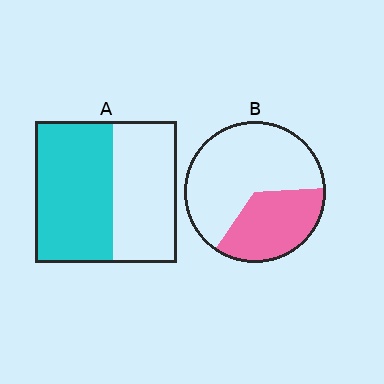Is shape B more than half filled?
No.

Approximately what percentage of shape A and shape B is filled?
A is approximately 55% and B is approximately 35%.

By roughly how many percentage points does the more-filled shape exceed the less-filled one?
By roughly 20 percentage points (A over B).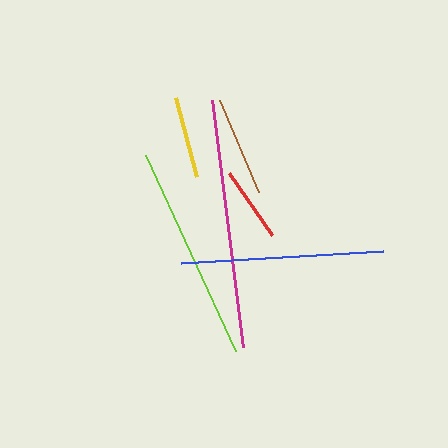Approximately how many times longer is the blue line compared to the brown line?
The blue line is approximately 2.0 times the length of the brown line.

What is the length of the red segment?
The red segment is approximately 76 pixels long.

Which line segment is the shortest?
The red line is the shortest at approximately 76 pixels.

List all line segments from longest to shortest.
From longest to shortest: magenta, lime, blue, brown, yellow, red.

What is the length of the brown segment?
The brown segment is approximately 100 pixels long.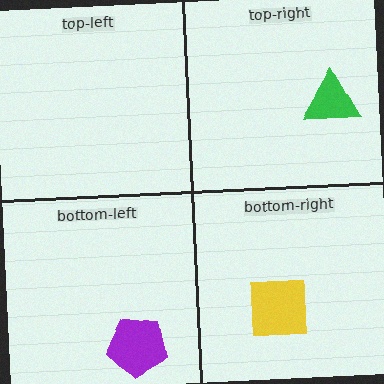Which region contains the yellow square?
The bottom-right region.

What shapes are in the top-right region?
The green triangle.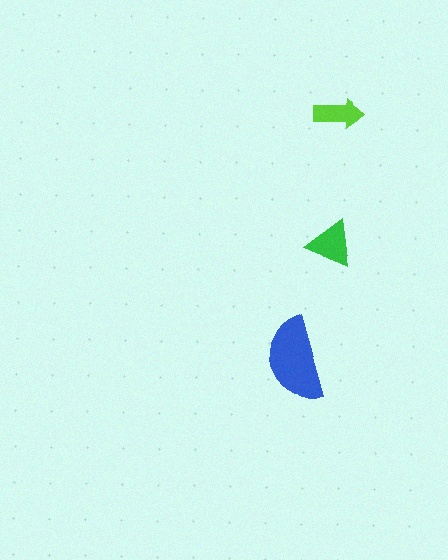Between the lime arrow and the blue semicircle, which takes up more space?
The blue semicircle.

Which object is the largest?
The blue semicircle.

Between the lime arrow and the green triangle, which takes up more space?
The green triangle.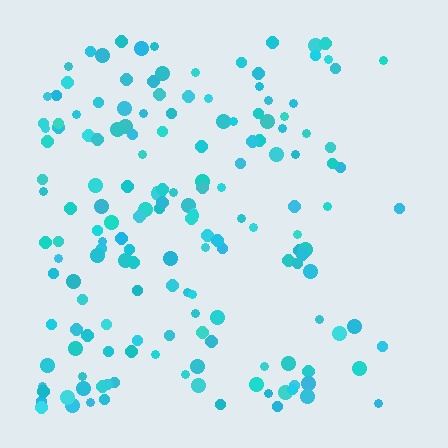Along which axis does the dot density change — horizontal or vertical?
Horizontal.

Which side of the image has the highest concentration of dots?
The left.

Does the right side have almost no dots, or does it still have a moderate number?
Still a moderate number, just noticeably fewer than the left.